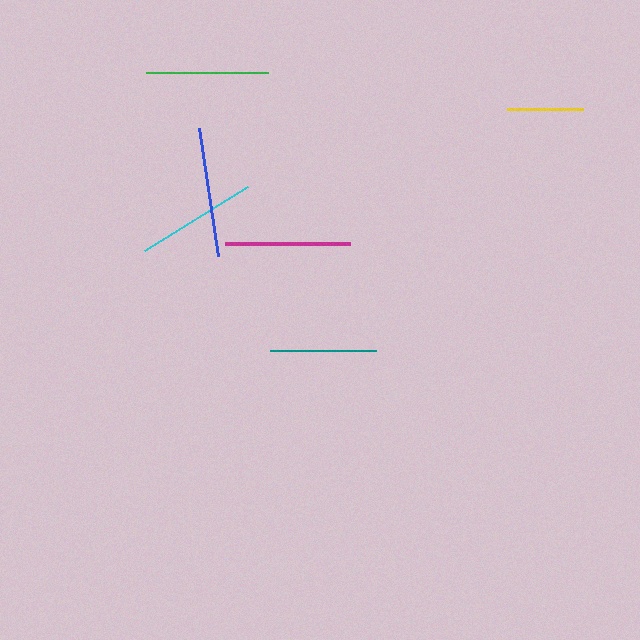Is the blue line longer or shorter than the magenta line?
The blue line is longer than the magenta line.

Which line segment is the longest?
The blue line is the longest at approximately 129 pixels.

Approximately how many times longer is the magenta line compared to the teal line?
The magenta line is approximately 1.2 times the length of the teal line.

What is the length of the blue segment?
The blue segment is approximately 129 pixels long.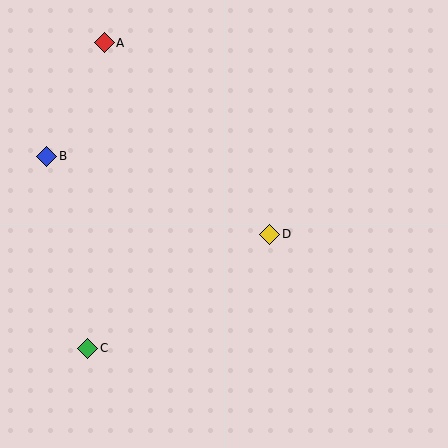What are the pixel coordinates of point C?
Point C is at (88, 348).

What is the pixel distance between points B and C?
The distance between B and C is 196 pixels.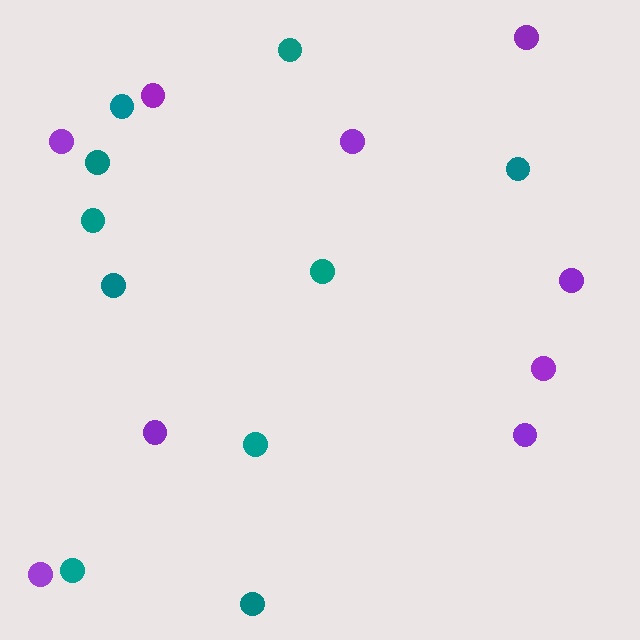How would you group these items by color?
There are 2 groups: one group of purple circles (9) and one group of teal circles (10).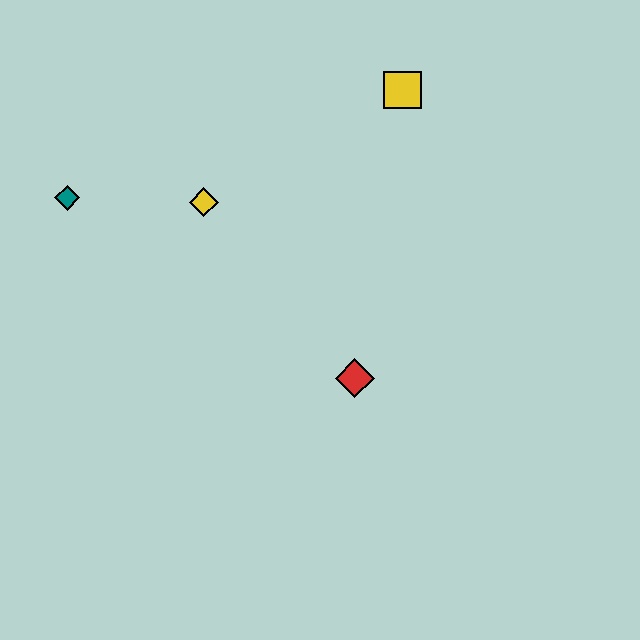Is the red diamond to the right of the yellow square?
No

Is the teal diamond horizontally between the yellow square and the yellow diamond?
No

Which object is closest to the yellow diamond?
The teal diamond is closest to the yellow diamond.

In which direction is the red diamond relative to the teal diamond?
The red diamond is to the right of the teal diamond.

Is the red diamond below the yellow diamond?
Yes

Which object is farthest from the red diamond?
The teal diamond is farthest from the red diamond.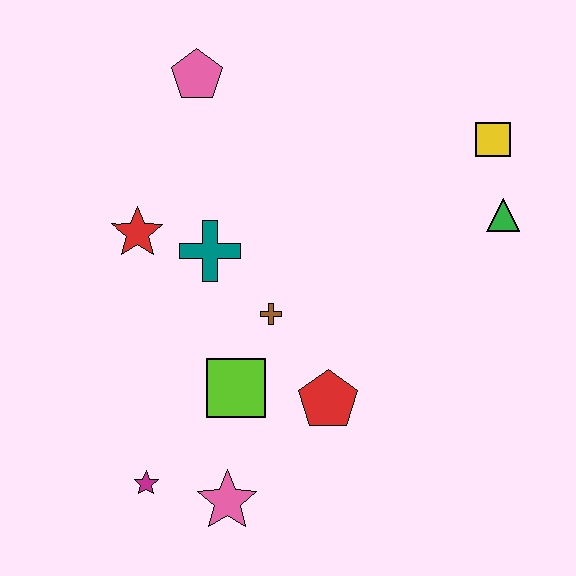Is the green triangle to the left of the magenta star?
No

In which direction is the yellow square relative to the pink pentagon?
The yellow square is to the right of the pink pentagon.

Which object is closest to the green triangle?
The yellow square is closest to the green triangle.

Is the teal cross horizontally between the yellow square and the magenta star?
Yes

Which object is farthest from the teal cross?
The yellow square is farthest from the teal cross.